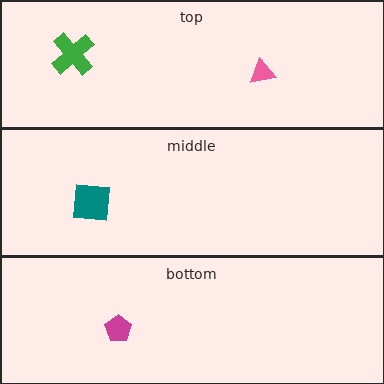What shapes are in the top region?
The pink triangle, the green cross.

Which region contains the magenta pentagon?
The bottom region.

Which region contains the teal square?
The middle region.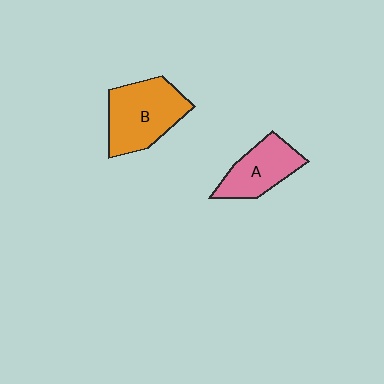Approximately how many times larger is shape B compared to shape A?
Approximately 1.4 times.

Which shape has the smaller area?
Shape A (pink).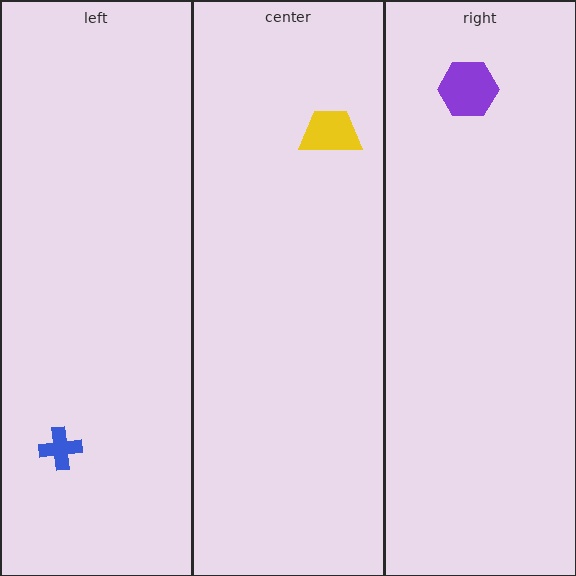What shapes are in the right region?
The purple hexagon.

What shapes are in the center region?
The yellow trapezoid.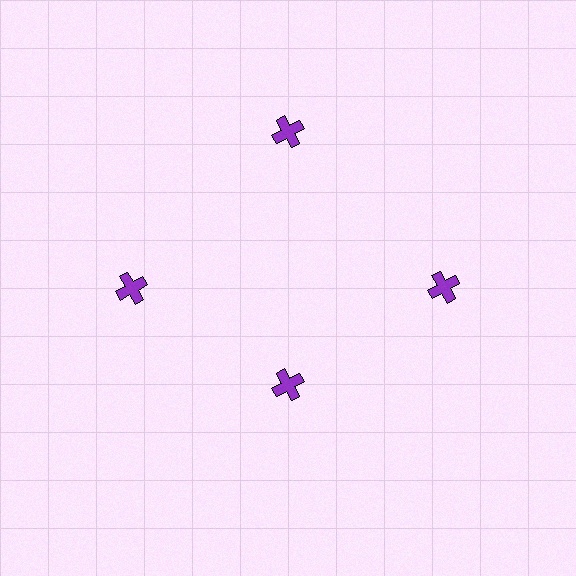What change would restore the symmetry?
The symmetry would be restored by moving it outward, back onto the ring so that all 4 crosses sit at equal angles and equal distance from the center.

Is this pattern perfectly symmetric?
No. The 4 purple crosses are arranged in a ring, but one element near the 6 o'clock position is pulled inward toward the center, breaking the 4-fold rotational symmetry.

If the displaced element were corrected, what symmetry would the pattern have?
It would have 4-fold rotational symmetry — the pattern would map onto itself every 90 degrees.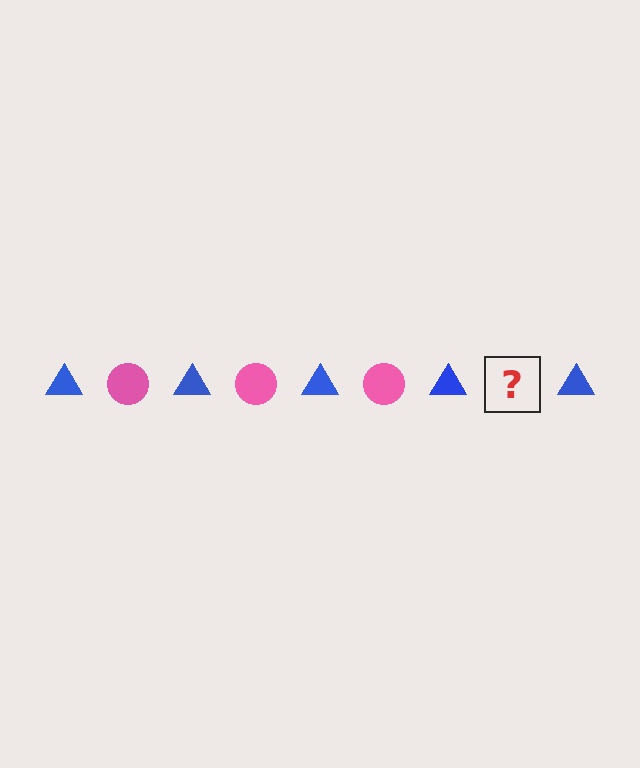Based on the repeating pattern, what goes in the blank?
The blank should be a pink circle.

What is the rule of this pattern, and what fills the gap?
The rule is that the pattern alternates between blue triangle and pink circle. The gap should be filled with a pink circle.